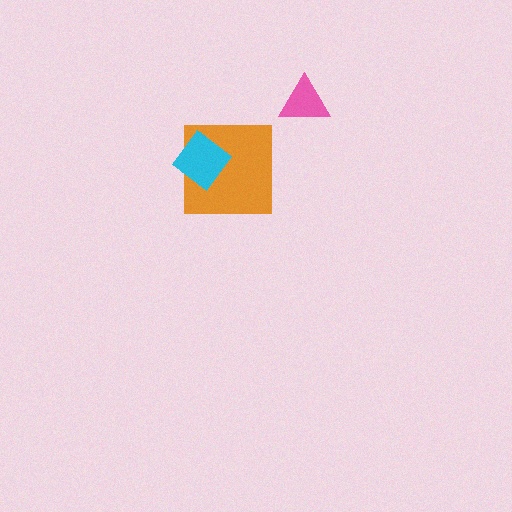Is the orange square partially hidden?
Yes, it is partially covered by another shape.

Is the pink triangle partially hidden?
No, no other shape covers it.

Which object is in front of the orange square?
The cyan diamond is in front of the orange square.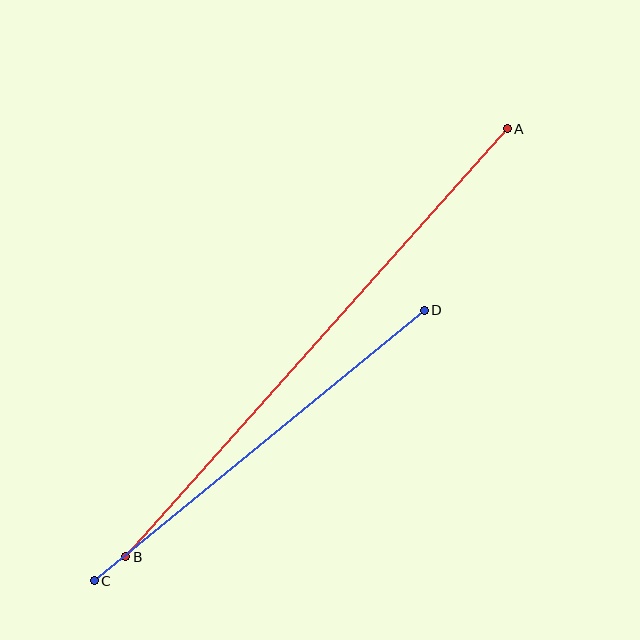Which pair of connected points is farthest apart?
Points A and B are farthest apart.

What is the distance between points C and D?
The distance is approximately 427 pixels.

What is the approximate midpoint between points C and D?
The midpoint is at approximately (259, 445) pixels.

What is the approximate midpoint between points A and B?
The midpoint is at approximately (316, 343) pixels.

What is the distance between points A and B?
The distance is approximately 573 pixels.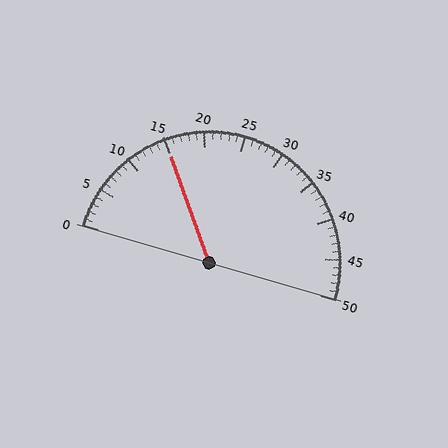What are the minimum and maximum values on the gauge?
The gauge ranges from 0 to 50.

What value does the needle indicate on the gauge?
The needle indicates approximately 15.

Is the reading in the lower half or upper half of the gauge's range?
The reading is in the lower half of the range (0 to 50).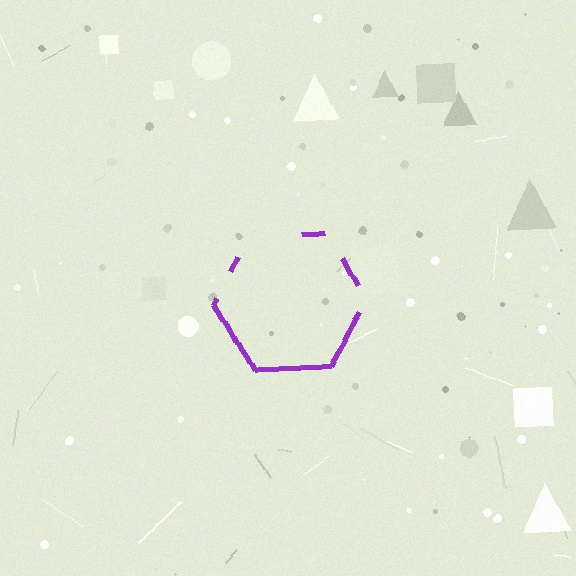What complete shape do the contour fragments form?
The contour fragments form a hexagon.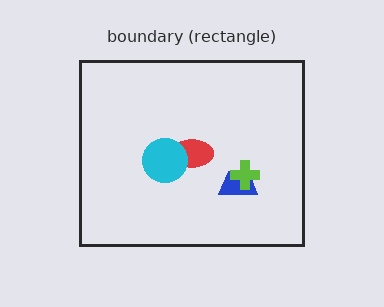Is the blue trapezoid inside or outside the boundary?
Inside.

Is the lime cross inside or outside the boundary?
Inside.